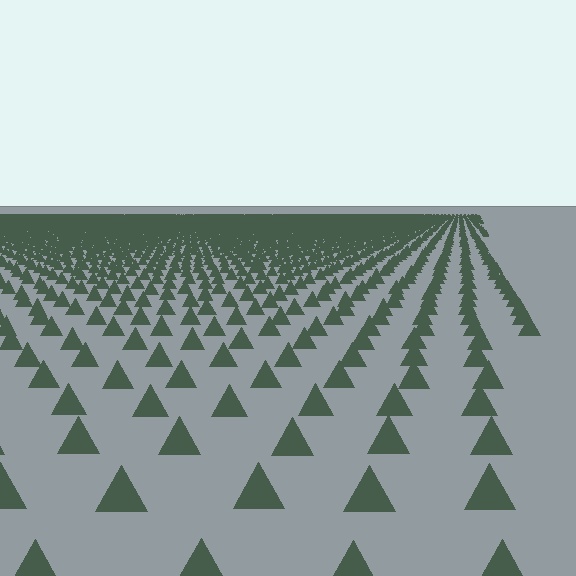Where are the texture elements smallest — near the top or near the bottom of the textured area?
Near the top.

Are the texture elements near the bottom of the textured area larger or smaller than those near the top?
Larger. Near the bottom, elements are closer to the viewer and appear at a bigger on-screen size.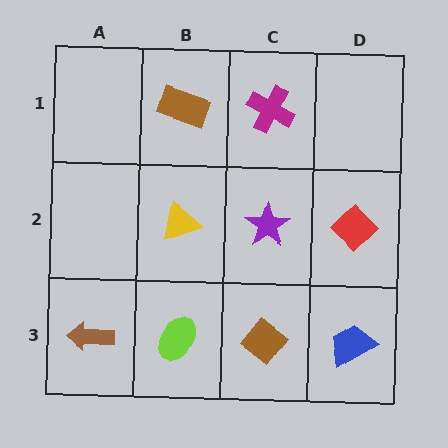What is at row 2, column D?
A red diamond.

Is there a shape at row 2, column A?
No, that cell is empty.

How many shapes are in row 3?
4 shapes.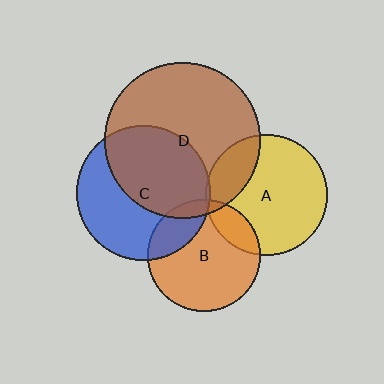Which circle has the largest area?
Circle D (brown).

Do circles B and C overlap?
Yes.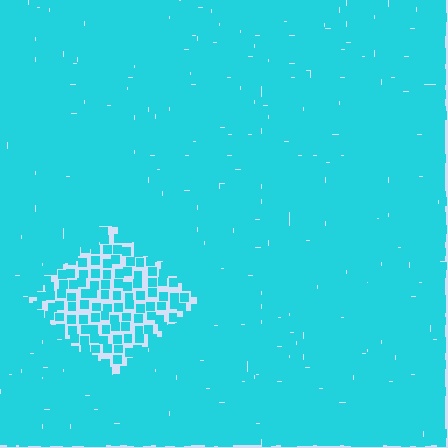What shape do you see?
I see a diamond.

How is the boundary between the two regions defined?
The boundary is defined by a change in element density (approximately 2.5x ratio). All elements are the same color, size, and shape.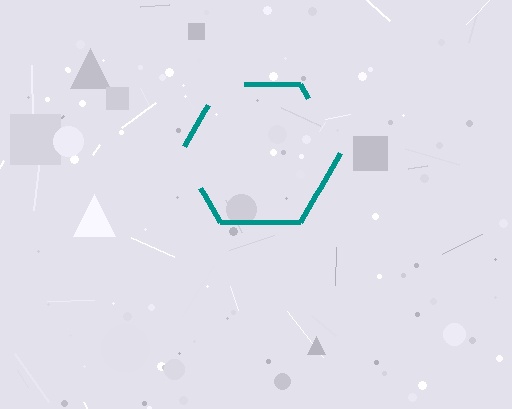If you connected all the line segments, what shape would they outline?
They would outline a hexagon.